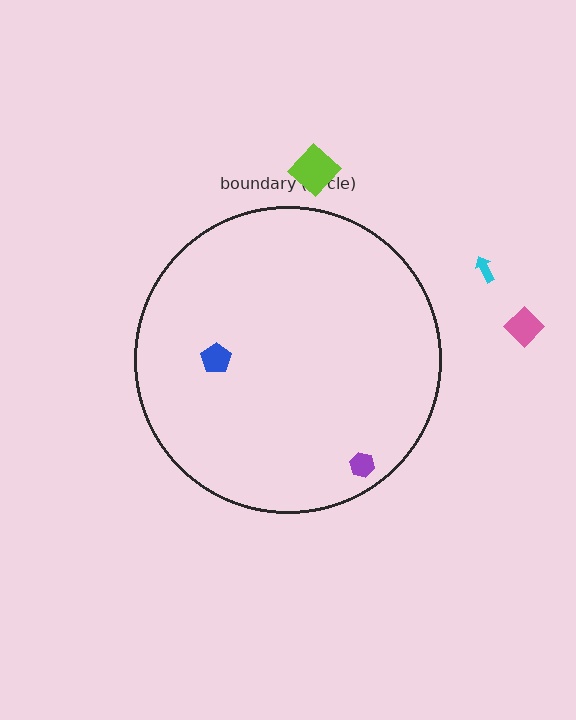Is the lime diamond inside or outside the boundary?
Outside.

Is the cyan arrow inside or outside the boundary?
Outside.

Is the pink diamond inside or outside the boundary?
Outside.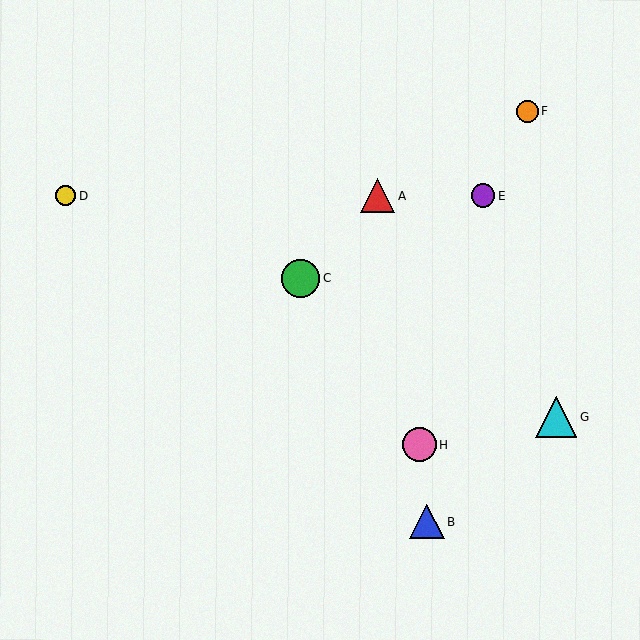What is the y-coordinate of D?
Object D is at y≈195.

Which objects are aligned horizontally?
Objects A, D, E are aligned horizontally.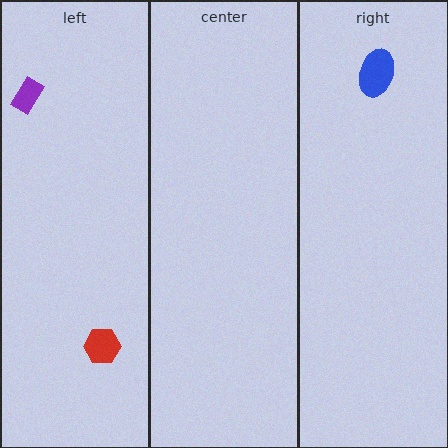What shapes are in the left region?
The red hexagon, the purple rectangle.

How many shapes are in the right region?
1.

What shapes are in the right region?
The blue ellipse.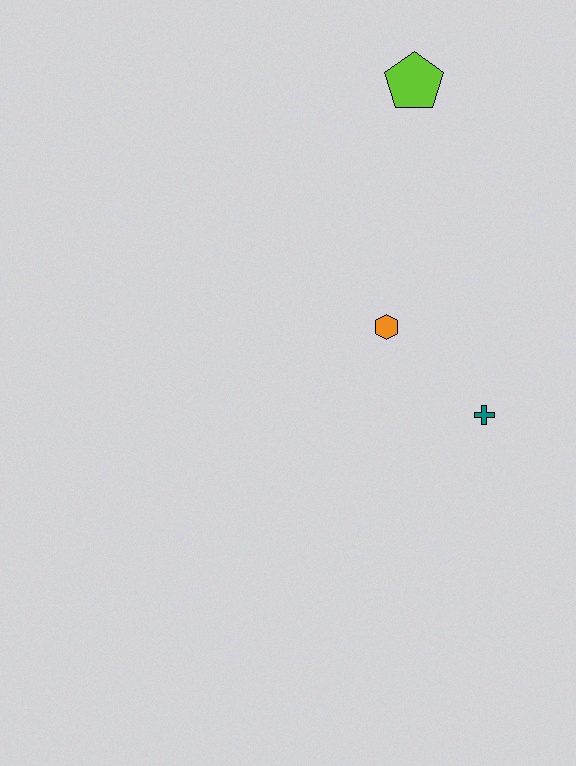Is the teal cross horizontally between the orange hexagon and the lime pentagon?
No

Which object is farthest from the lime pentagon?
The teal cross is farthest from the lime pentagon.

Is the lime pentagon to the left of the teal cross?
Yes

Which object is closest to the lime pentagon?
The orange hexagon is closest to the lime pentagon.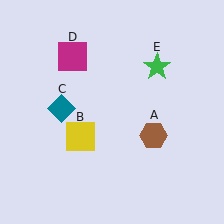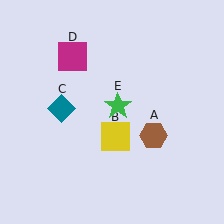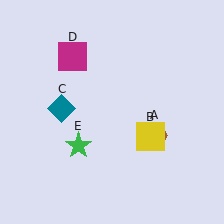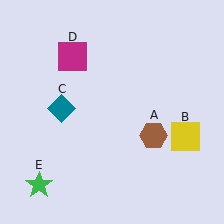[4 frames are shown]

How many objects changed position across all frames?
2 objects changed position: yellow square (object B), green star (object E).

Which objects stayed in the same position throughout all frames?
Brown hexagon (object A) and teal diamond (object C) and magenta square (object D) remained stationary.